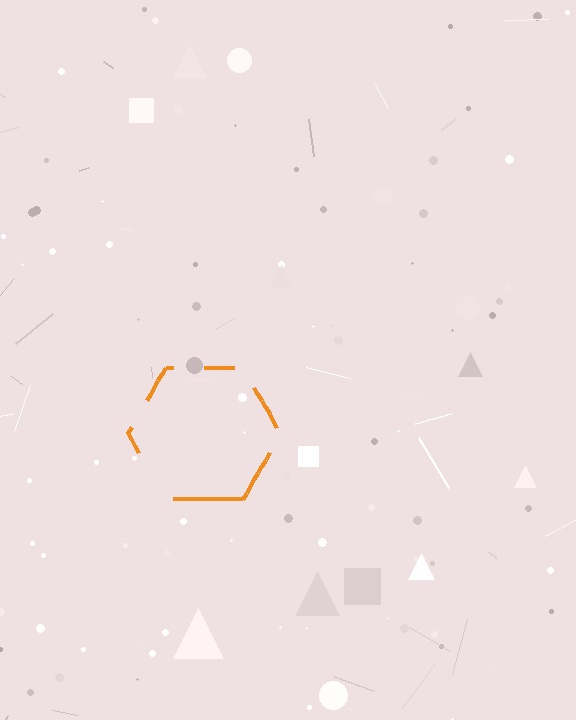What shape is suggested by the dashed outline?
The dashed outline suggests a hexagon.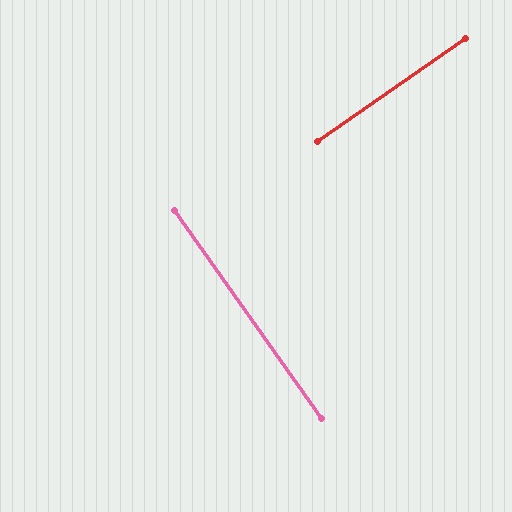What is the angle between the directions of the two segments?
Approximately 90 degrees.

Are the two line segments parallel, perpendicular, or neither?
Perpendicular — they meet at approximately 90°.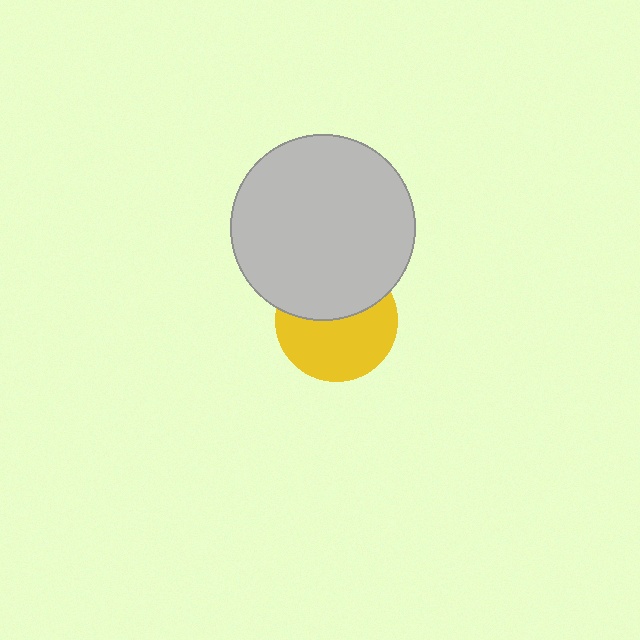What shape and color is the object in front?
The object in front is a light gray circle.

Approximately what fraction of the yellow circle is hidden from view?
Roughly 42% of the yellow circle is hidden behind the light gray circle.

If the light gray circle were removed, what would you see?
You would see the complete yellow circle.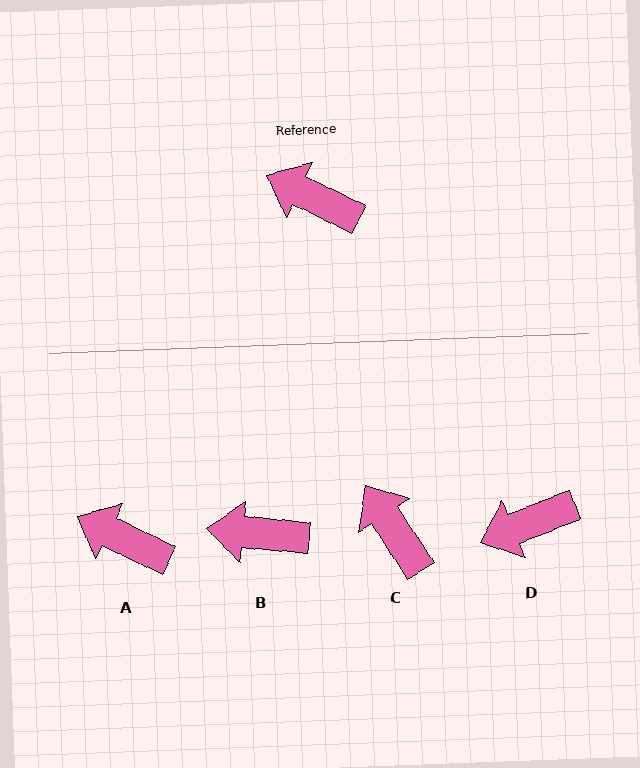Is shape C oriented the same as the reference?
No, it is off by about 31 degrees.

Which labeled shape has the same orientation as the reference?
A.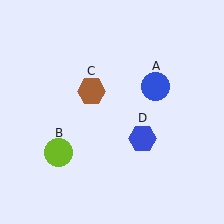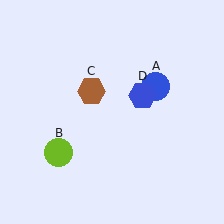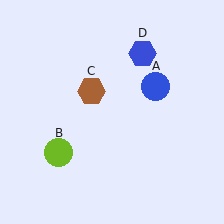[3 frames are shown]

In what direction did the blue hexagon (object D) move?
The blue hexagon (object D) moved up.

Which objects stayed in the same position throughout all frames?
Blue circle (object A) and lime circle (object B) and brown hexagon (object C) remained stationary.